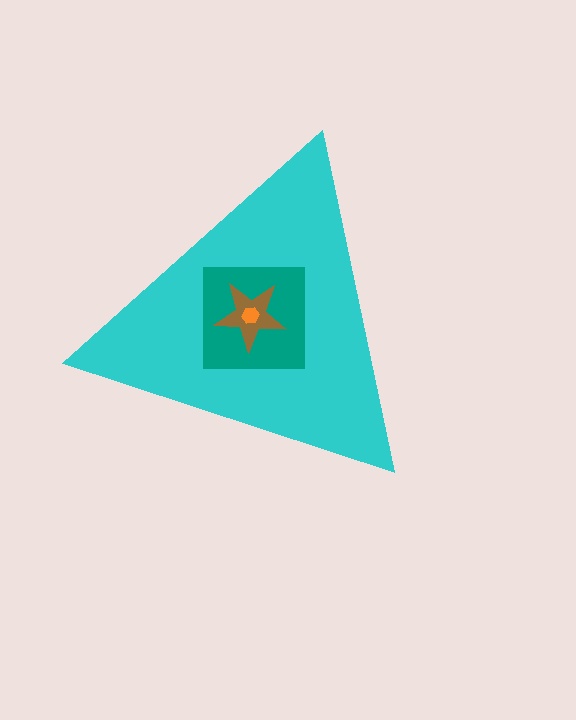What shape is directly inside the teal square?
The brown star.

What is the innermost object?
The orange hexagon.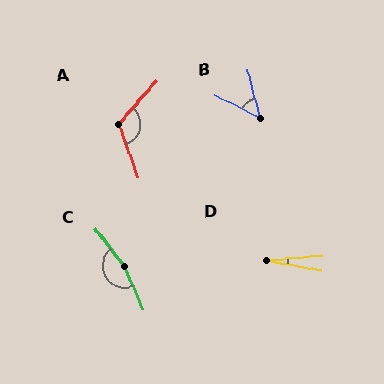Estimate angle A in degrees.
Approximately 118 degrees.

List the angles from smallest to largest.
D (15°), B (49°), A (118°), C (166°).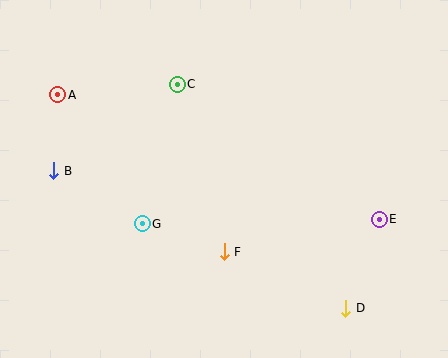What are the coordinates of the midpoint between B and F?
The midpoint between B and F is at (139, 211).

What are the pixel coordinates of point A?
Point A is at (58, 95).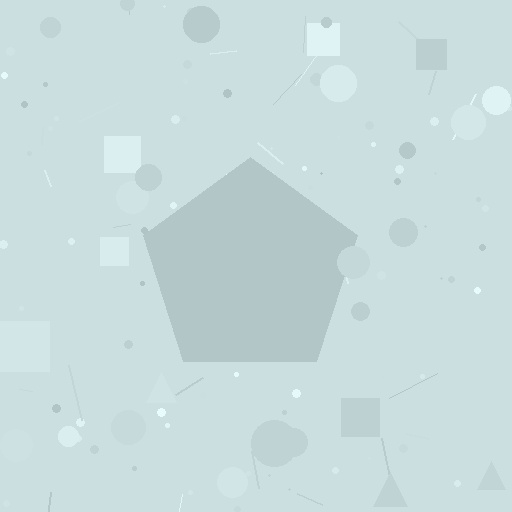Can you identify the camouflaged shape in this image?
The camouflaged shape is a pentagon.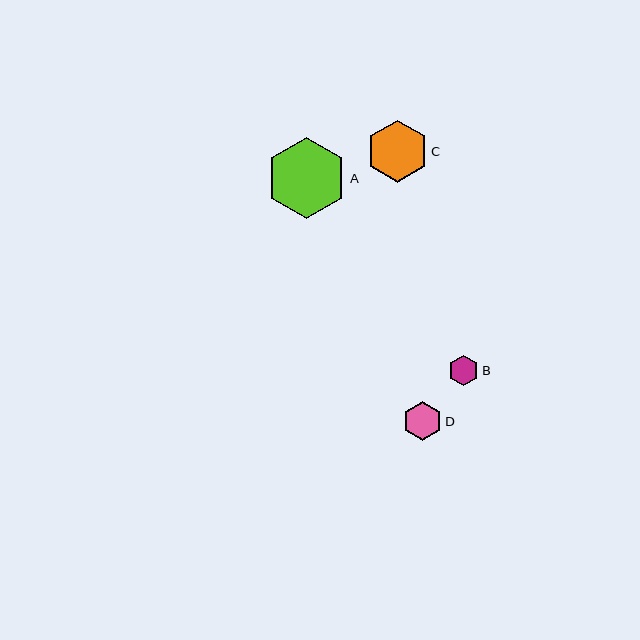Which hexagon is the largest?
Hexagon A is the largest with a size of approximately 81 pixels.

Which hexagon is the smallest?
Hexagon B is the smallest with a size of approximately 31 pixels.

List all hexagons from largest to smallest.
From largest to smallest: A, C, D, B.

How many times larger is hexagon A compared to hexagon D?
Hexagon A is approximately 2.1 times the size of hexagon D.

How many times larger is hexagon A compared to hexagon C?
Hexagon A is approximately 1.3 times the size of hexagon C.